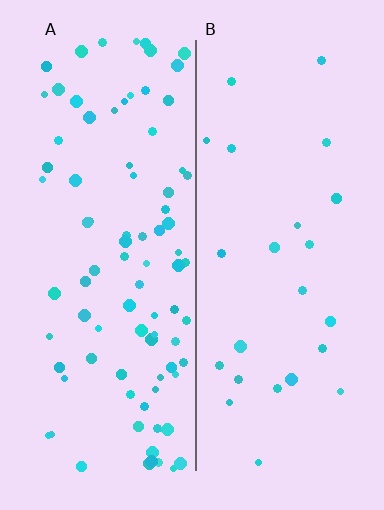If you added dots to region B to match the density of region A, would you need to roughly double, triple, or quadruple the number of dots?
Approximately quadruple.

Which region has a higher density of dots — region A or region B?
A (the left).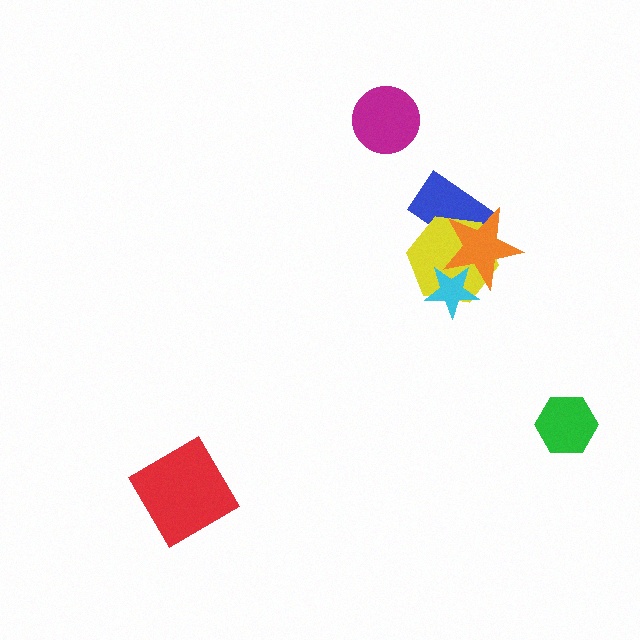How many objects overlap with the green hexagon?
0 objects overlap with the green hexagon.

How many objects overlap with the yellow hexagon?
3 objects overlap with the yellow hexagon.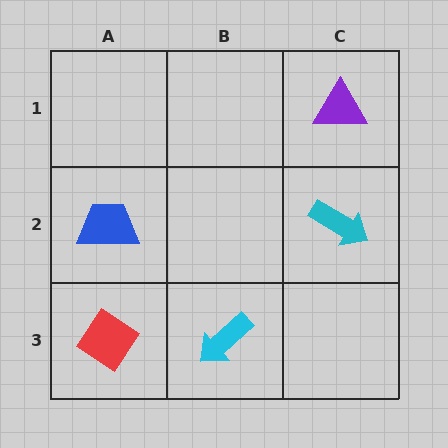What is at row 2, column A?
A blue trapezoid.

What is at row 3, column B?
A cyan arrow.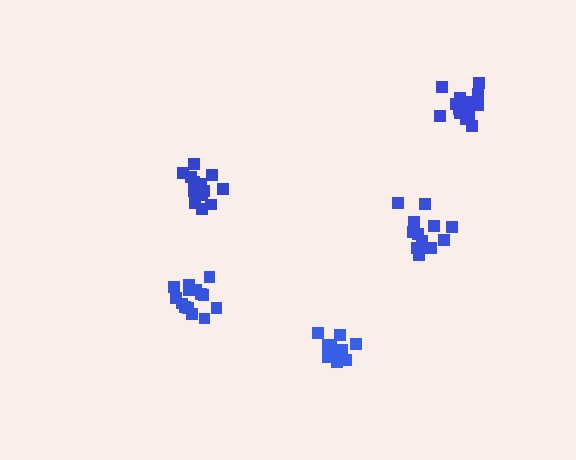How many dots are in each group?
Group 1: 17 dots, Group 2: 13 dots, Group 3: 17 dots, Group 4: 14 dots, Group 5: 12 dots (73 total).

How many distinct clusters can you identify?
There are 5 distinct clusters.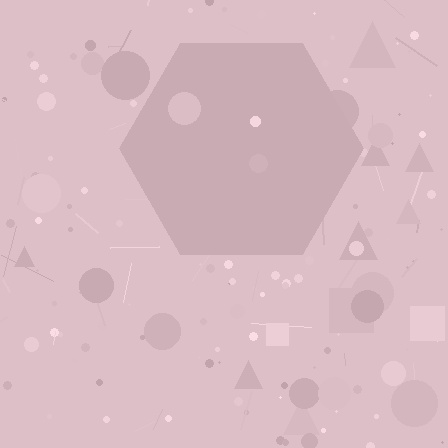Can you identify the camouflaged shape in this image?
The camouflaged shape is a hexagon.